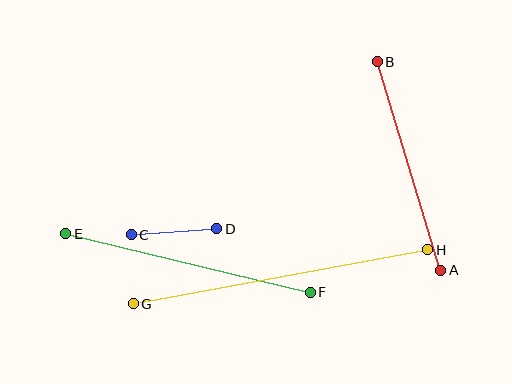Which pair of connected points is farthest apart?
Points G and H are farthest apart.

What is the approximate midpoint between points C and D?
The midpoint is at approximately (174, 232) pixels.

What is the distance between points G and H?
The distance is approximately 299 pixels.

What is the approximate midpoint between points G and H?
The midpoint is at approximately (281, 277) pixels.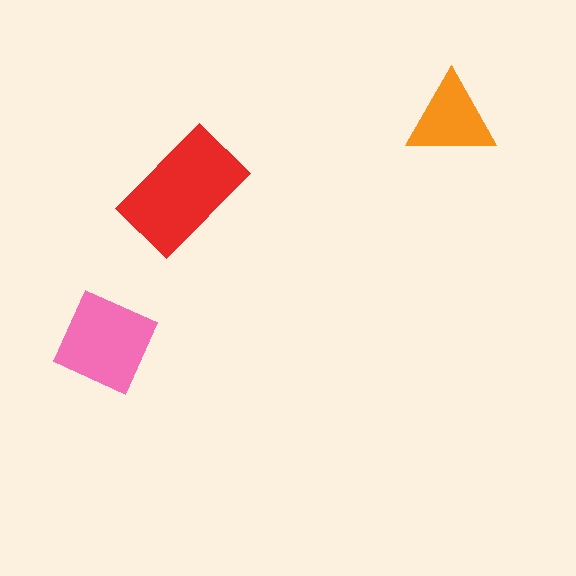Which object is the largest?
The red rectangle.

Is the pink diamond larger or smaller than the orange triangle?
Larger.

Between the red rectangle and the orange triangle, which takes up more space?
The red rectangle.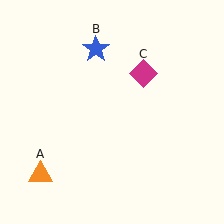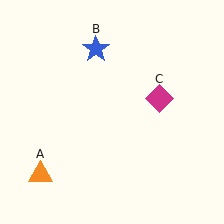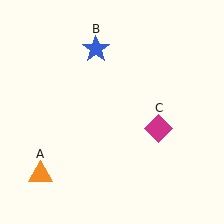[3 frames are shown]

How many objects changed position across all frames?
1 object changed position: magenta diamond (object C).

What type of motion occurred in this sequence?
The magenta diamond (object C) rotated clockwise around the center of the scene.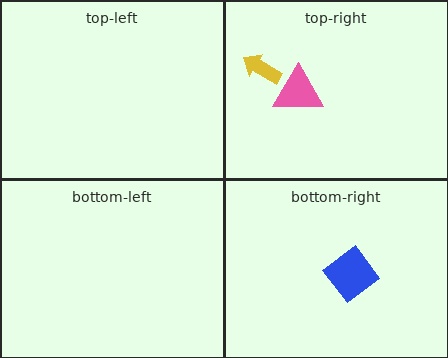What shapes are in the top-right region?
The yellow arrow, the pink triangle.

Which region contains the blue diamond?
The bottom-right region.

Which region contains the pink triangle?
The top-right region.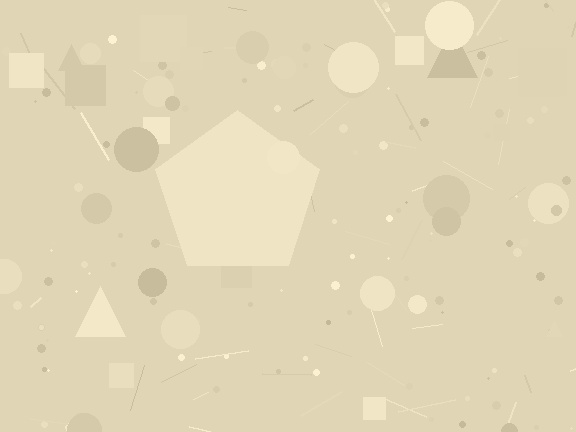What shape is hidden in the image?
A pentagon is hidden in the image.